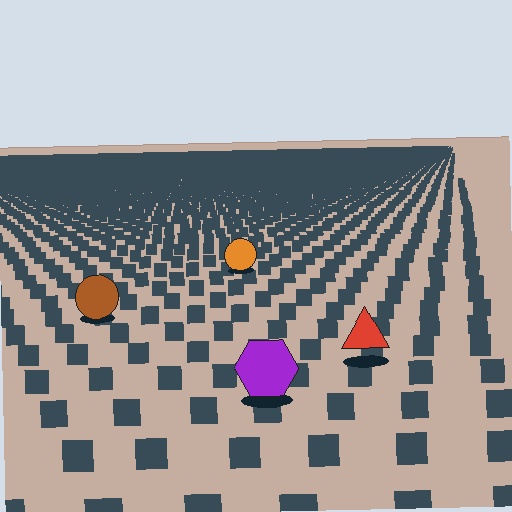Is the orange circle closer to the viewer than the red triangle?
No. The red triangle is closer — you can tell from the texture gradient: the ground texture is coarser near it.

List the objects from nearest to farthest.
From nearest to farthest: the purple hexagon, the red triangle, the brown circle, the orange circle.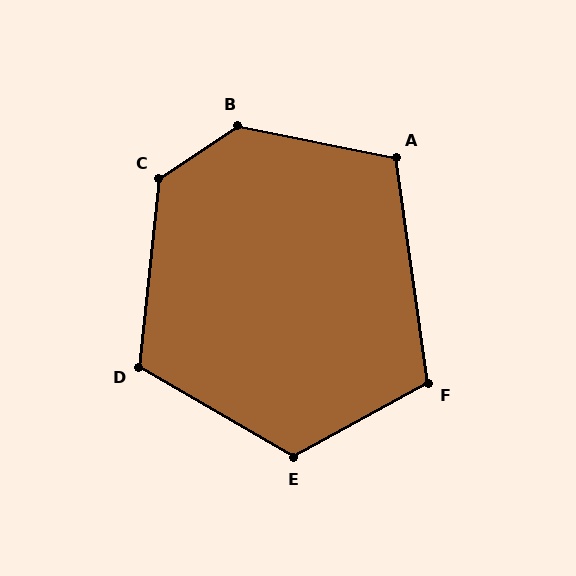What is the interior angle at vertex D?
Approximately 114 degrees (obtuse).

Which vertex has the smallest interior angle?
A, at approximately 109 degrees.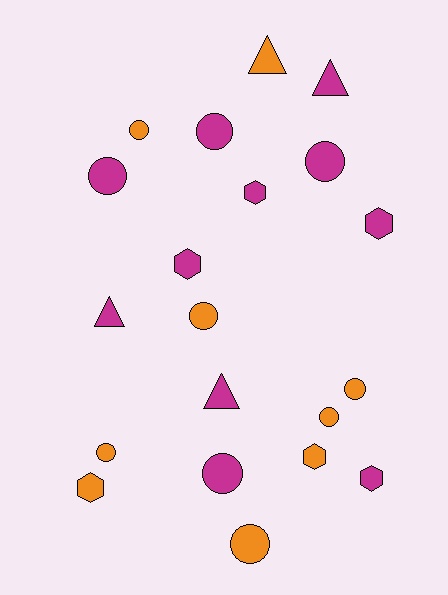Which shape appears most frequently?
Circle, with 10 objects.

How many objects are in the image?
There are 20 objects.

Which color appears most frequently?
Magenta, with 11 objects.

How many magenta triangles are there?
There are 3 magenta triangles.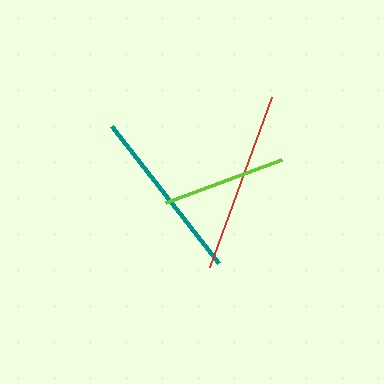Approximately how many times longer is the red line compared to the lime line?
The red line is approximately 1.5 times the length of the lime line.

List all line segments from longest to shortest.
From longest to shortest: red, teal, lime.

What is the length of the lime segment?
The lime segment is approximately 124 pixels long.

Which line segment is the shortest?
The lime line is the shortest at approximately 124 pixels.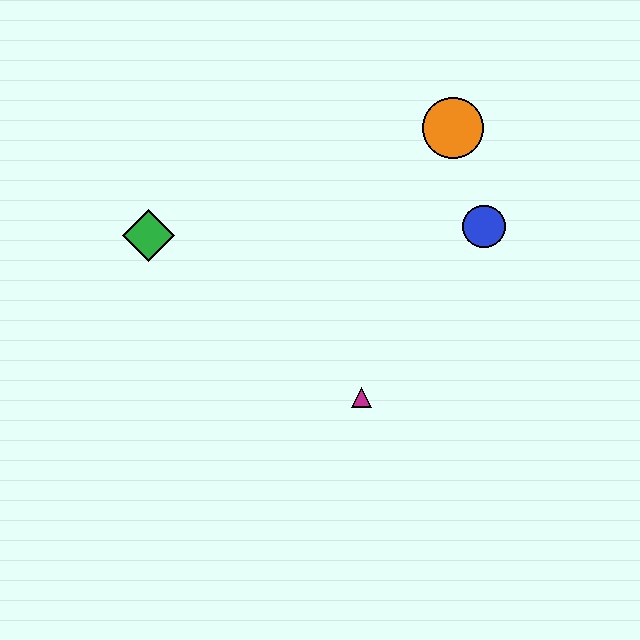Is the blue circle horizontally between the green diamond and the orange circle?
No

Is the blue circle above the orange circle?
No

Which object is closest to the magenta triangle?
The blue circle is closest to the magenta triangle.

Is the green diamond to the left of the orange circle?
Yes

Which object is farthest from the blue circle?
The green diamond is farthest from the blue circle.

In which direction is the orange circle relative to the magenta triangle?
The orange circle is above the magenta triangle.